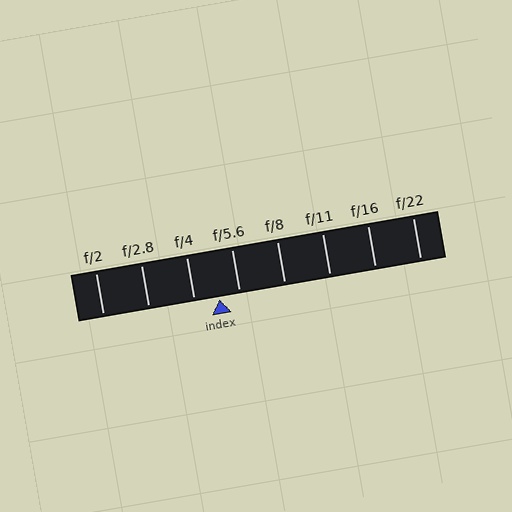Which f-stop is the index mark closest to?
The index mark is closest to f/5.6.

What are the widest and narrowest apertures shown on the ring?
The widest aperture shown is f/2 and the narrowest is f/22.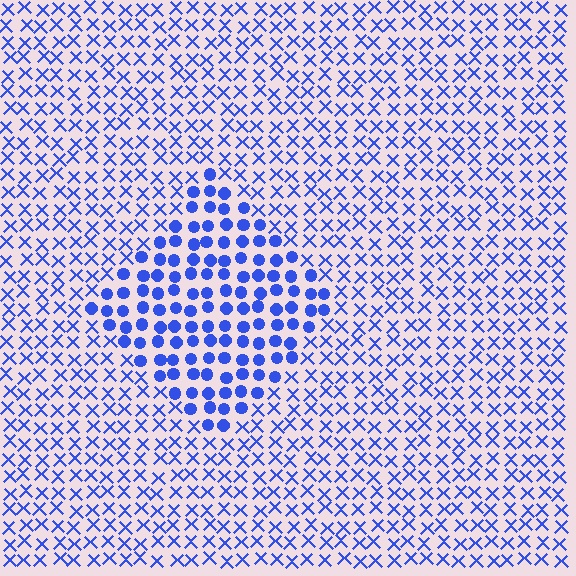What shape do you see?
I see a diamond.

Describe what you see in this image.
The image is filled with small blue elements arranged in a uniform grid. A diamond-shaped region contains circles, while the surrounding area contains X marks. The boundary is defined purely by the change in element shape.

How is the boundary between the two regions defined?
The boundary is defined by a change in element shape: circles inside vs. X marks outside. All elements share the same color and spacing.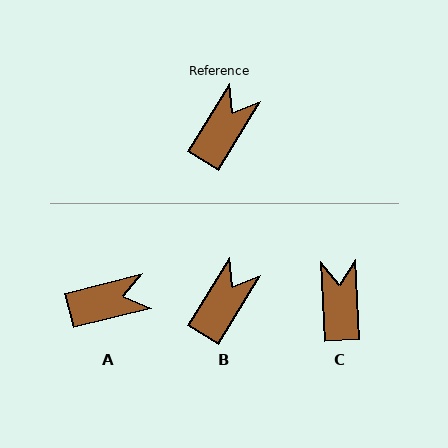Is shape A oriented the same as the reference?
No, it is off by about 44 degrees.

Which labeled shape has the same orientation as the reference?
B.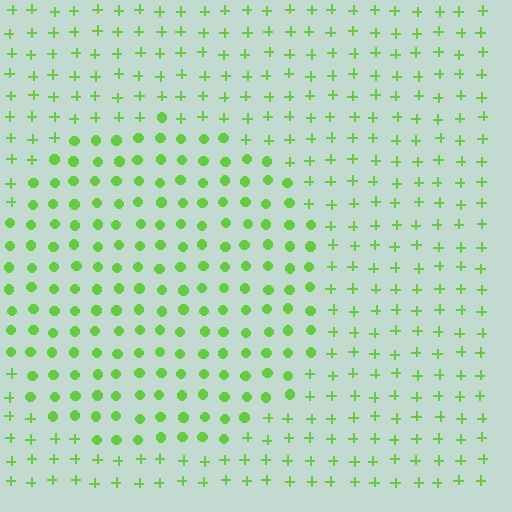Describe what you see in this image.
The image is filled with small lime elements arranged in a uniform grid. A circle-shaped region contains circles, while the surrounding area contains plus signs. The boundary is defined purely by the change in element shape.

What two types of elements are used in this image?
The image uses circles inside the circle region and plus signs outside it.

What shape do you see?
I see a circle.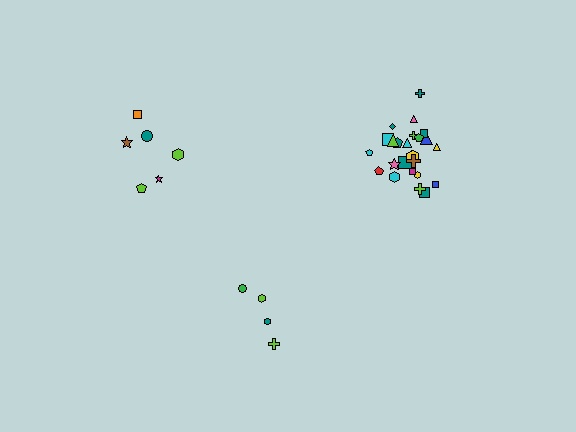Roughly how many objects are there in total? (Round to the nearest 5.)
Roughly 35 objects in total.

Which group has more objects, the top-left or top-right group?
The top-right group.